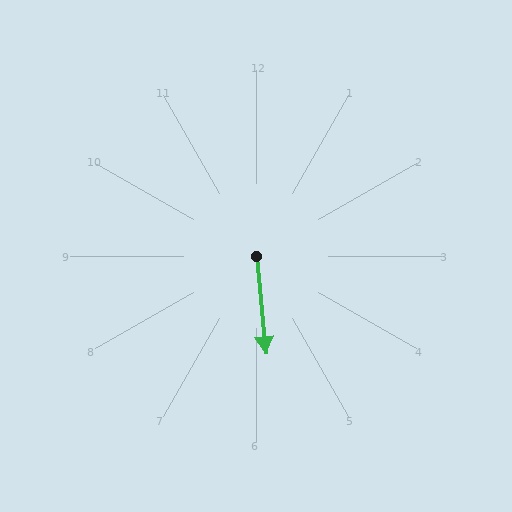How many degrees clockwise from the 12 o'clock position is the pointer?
Approximately 174 degrees.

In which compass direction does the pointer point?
South.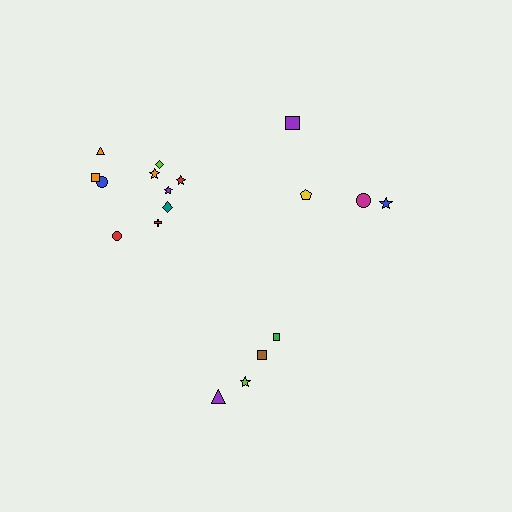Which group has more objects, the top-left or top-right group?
The top-left group.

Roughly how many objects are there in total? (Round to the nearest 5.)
Roughly 20 objects in total.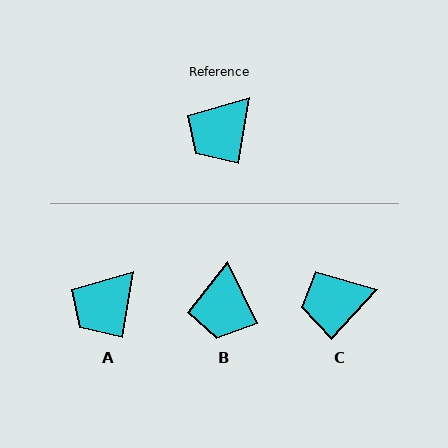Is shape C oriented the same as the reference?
No, it is off by about 33 degrees.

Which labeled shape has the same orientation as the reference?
A.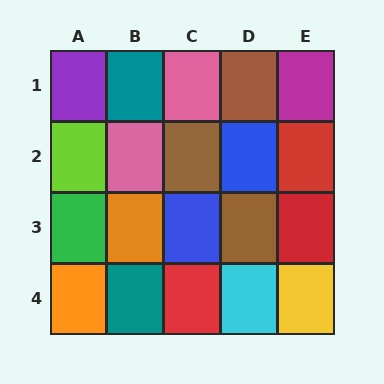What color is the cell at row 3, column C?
Blue.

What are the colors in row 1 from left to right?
Purple, teal, pink, brown, magenta.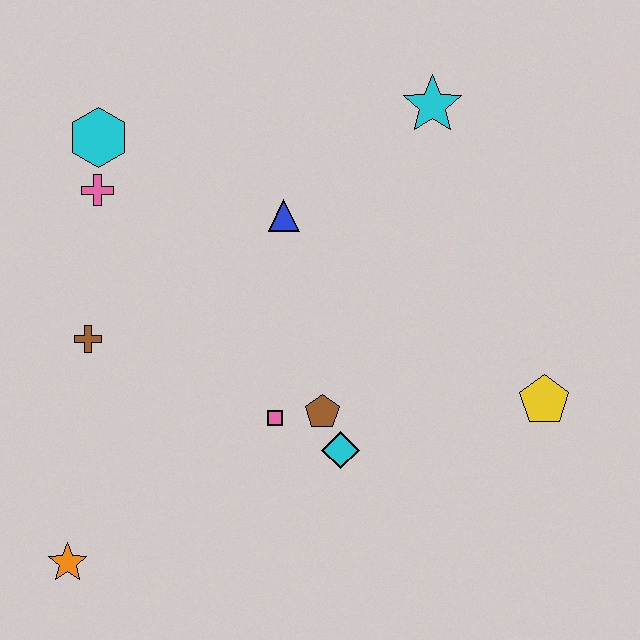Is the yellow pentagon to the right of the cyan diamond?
Yes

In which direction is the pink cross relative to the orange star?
The pink cross is above the orange star.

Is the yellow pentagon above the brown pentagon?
Yes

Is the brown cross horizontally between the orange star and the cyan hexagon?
Yes